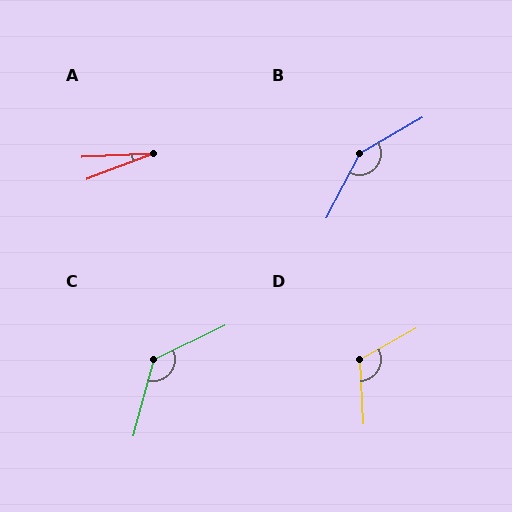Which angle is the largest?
B, at approximately 147 degrees.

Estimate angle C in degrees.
Approximately 130 degrees.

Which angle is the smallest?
A, at approximately 18 degrees.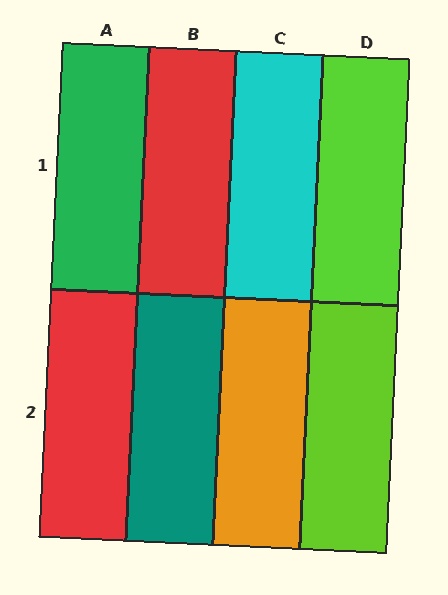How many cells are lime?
2 cells are lime.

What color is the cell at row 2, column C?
Orange.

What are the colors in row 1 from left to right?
Green, red, cyan, lime.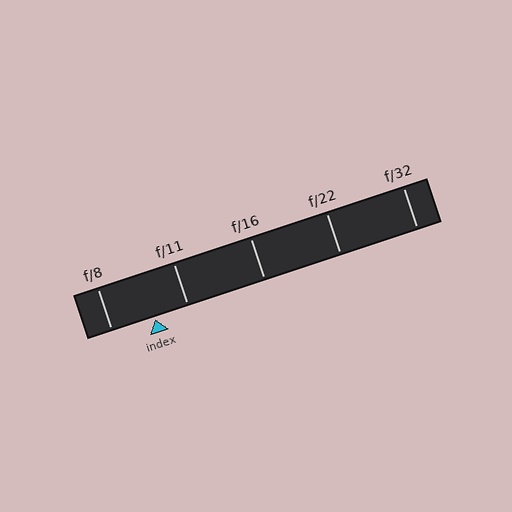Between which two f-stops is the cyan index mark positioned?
The index mark is between f/8 and f/11.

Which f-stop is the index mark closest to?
The index mark is closest to f/11.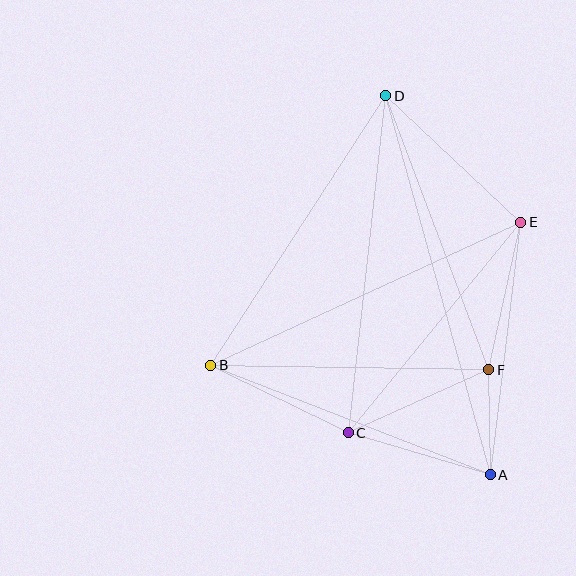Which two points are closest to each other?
Points A and F are closest to each other.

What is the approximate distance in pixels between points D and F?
The distance between D and F is approximately 293 pixels.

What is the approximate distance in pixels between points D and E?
The distance between D and E is approximately 185 pixels.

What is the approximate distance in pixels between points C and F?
The distance between C and F is approximately 154 pixels.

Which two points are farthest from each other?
Points A and D are farthest from each other.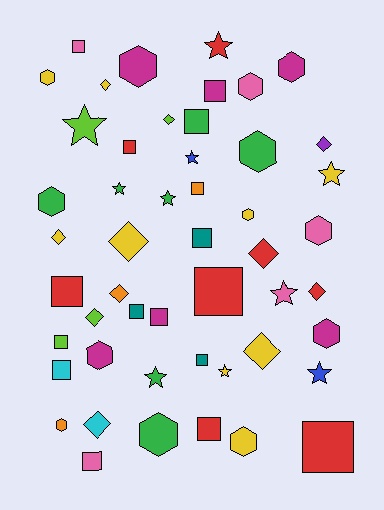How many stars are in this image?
There are 10 stars.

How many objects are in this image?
There are 50 objects.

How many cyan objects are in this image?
There are 2 cyan objects.